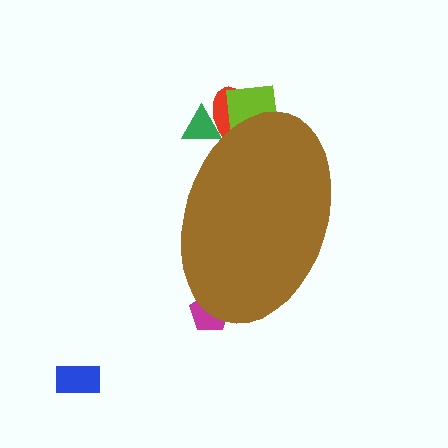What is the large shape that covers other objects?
A brown ellipse.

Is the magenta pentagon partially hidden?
Yes, the magenta pentagon is partially hidden behind the brown ellipse.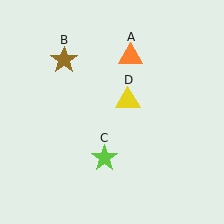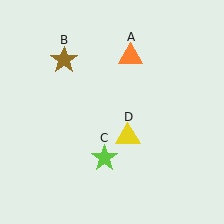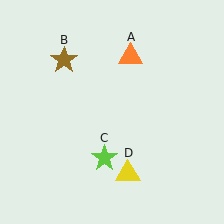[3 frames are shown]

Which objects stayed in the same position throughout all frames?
Orange triangle (object A) and brown star (object B) and lime star (object C) remained stationary.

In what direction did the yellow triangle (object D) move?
The yellow triangle (object D) moved down.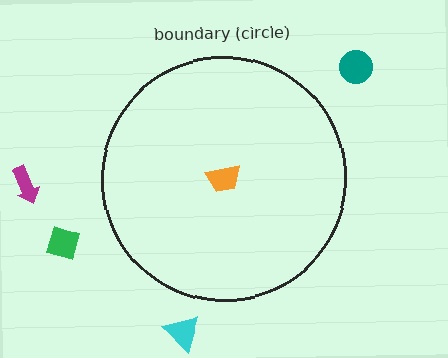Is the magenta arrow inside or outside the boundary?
Outside.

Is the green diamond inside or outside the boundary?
Outside.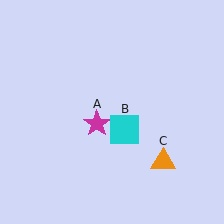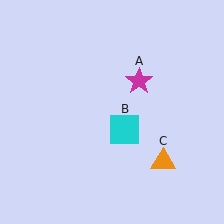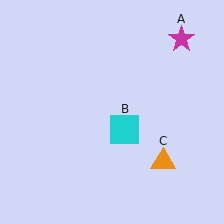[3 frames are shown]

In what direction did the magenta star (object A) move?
The magenta star (object A) moved up and to the right.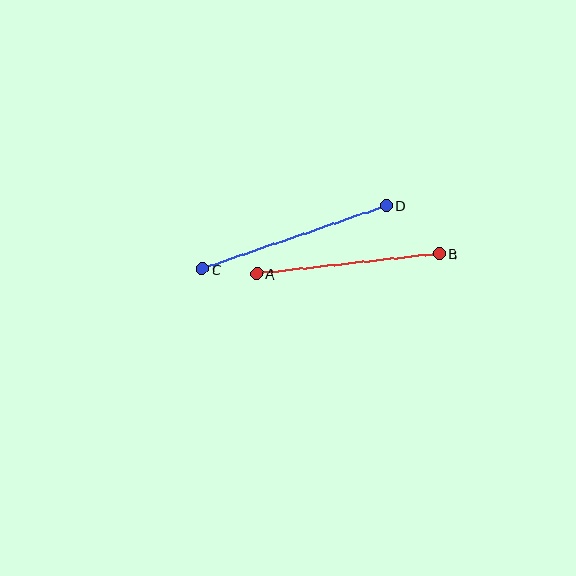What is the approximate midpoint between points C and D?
The midpoint is at approximately (294, 237) pixels.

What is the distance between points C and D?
The distance is approximately 194 pixels.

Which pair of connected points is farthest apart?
Points C and D are farthest apart.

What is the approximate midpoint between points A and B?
The midpoint is at approximately (348, 264) pixels.